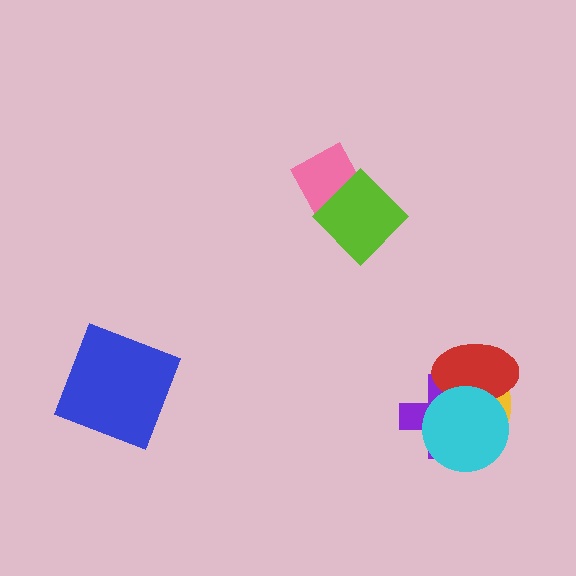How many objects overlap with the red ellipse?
3 objects overlap with the red ellipse.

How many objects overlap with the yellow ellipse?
3 objects overlap with the yellow ellipse.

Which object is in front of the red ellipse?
The cyan circle is in front of the red ellipse.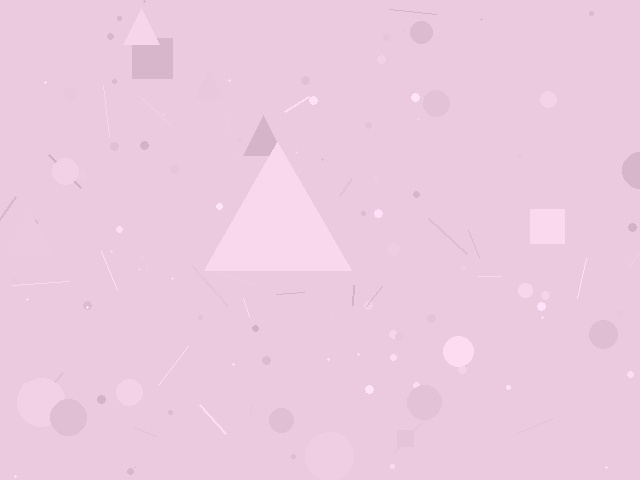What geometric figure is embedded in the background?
A triangle is embedded in the background.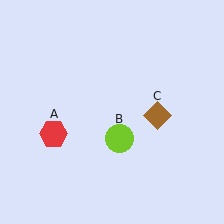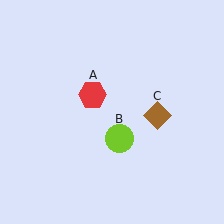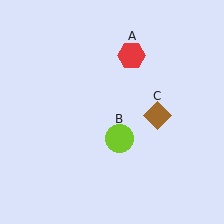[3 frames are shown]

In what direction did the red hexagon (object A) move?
The red hexagon (object A) moved up and to the right.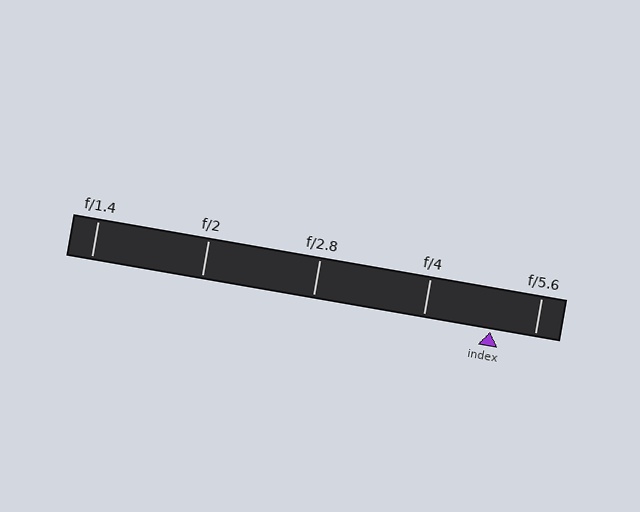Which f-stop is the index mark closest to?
The index mark is closest to f/5.6.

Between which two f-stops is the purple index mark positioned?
The index mark is between f/4 and f/5.6.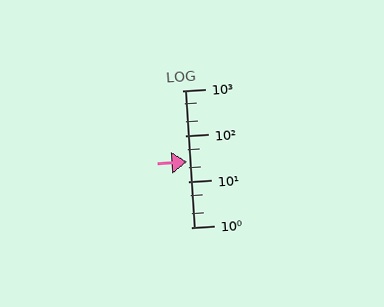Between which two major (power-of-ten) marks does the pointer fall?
The pointer is between 10 and 100.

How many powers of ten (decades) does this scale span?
The scale spans 3 decades, from 1 to 1000.